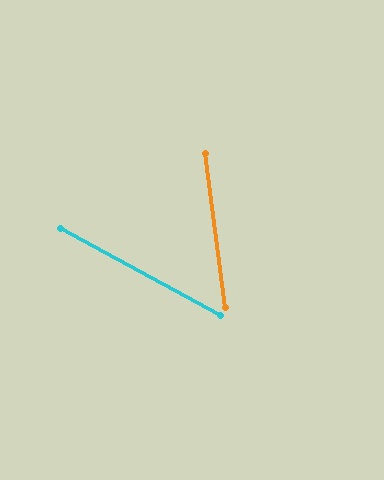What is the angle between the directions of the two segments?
Approximately 54 degrees.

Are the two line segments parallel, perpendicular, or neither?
Neither parallel nor perpendicular — they differ by about 54°.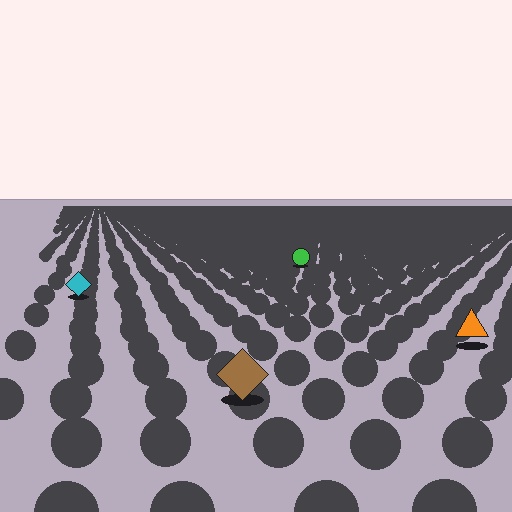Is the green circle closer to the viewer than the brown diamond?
No. The brown diamond is closer — you can tell from the texture gradient: the ground texture is coarser near it.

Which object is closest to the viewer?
The brown diamond is closest. The texture marks near it are larger and more spread out.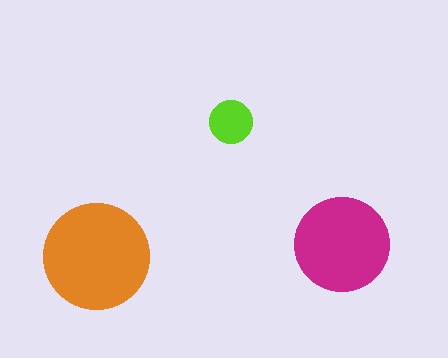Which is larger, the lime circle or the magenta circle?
The magenta one.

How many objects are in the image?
There are 3 objects in the image.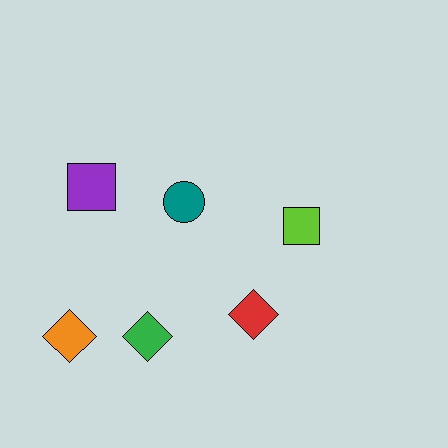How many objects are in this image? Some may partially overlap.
There are 6 objects.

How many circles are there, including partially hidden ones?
There is 1 circle.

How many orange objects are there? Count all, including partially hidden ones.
There is 1 orange object.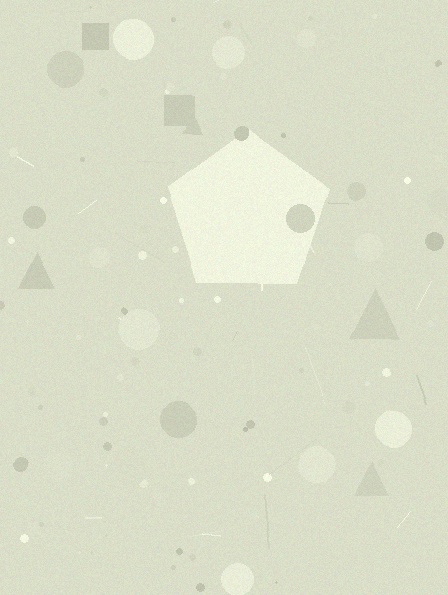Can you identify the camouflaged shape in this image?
The camouflaged shape is a pentagon.